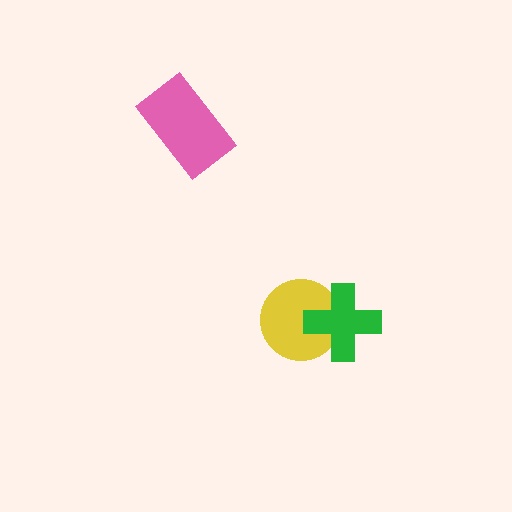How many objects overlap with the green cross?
1 object overlaps with the green cross.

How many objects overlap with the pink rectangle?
0 objects overlap with the pink rectangle.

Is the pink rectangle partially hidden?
No, no other shape covers it.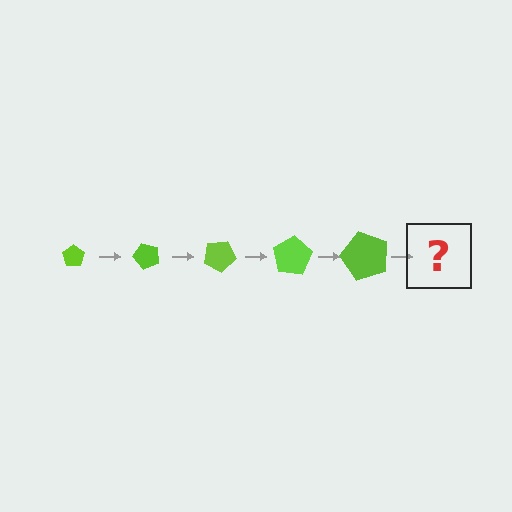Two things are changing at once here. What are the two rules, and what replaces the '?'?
The two rules are that the pentagon grows larger each step and it rotates 50 degrees each step. The '?' should be a pentagon, larger than the previous one and rotated 250 degrees from the start.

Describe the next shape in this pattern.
It should be a pentagon, larger than the previous one and rotated 250 degrees from the start.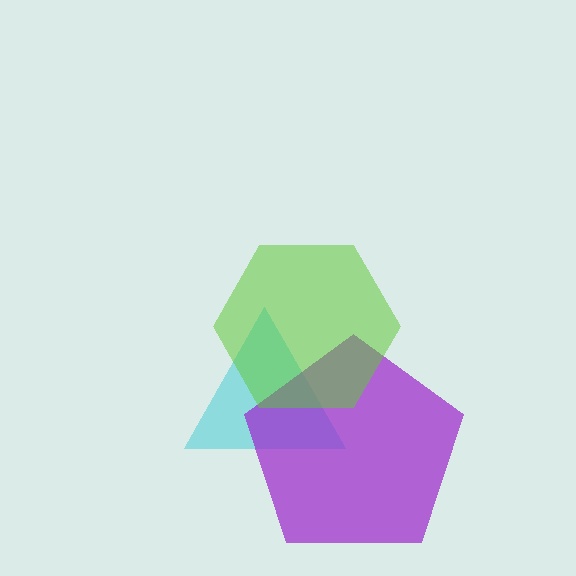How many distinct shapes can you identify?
There are 3 distinct shapes: a cyan triangle, a purple pentagon, a lime hexagon.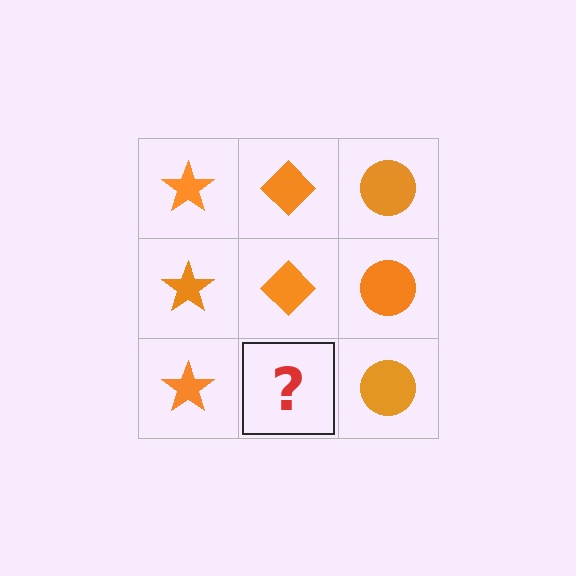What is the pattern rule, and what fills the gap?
The rule is that each column has a consistent shape. The gap should be filled with an orange diamond.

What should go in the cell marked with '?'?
The missing cell should contain an orange diamond.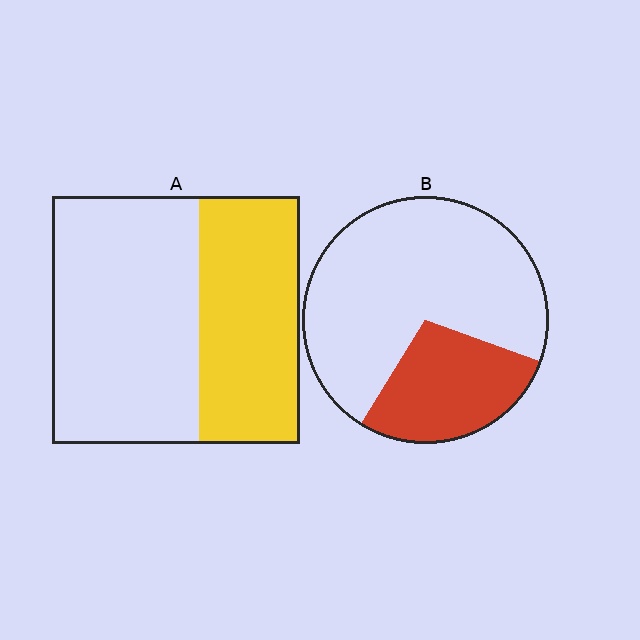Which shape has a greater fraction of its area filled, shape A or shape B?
Shape A.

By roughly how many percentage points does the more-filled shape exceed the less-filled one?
By roughly 10 percentage points (A over B).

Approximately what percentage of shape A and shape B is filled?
A is approximately 40% and B is approximately 30%.